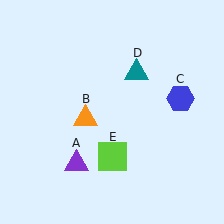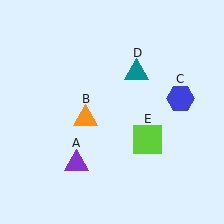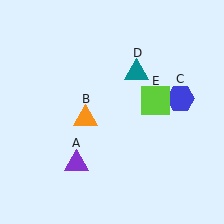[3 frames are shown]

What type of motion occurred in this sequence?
The lime square (object E) rotated counterclockwise around the center of the scene.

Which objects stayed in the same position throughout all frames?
Purple triangle (object A) and orange triangle (object B) and blue hexagon (object C) and teal triangle (object D) remained stationary.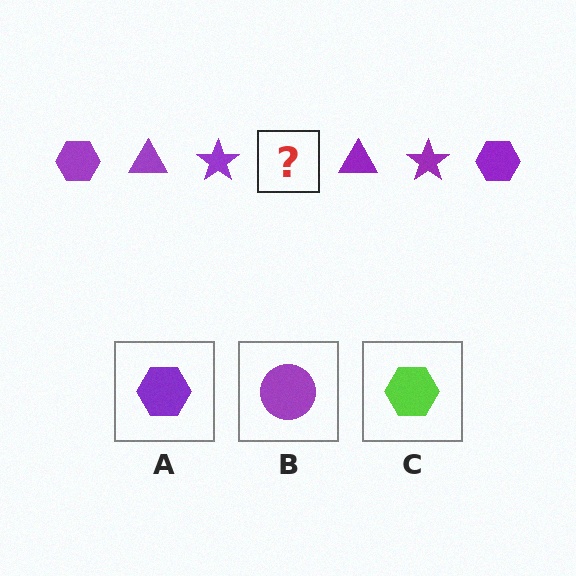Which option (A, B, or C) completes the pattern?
A.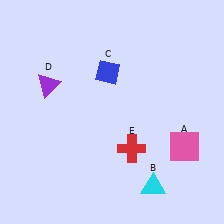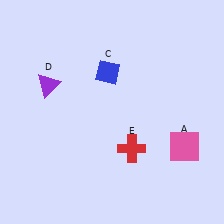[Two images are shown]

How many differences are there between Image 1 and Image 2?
There is 1 difference between the two images.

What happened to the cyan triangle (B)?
The cyan triangle (B) was removed in Image 2. It was in the bottom-right area of Image 1.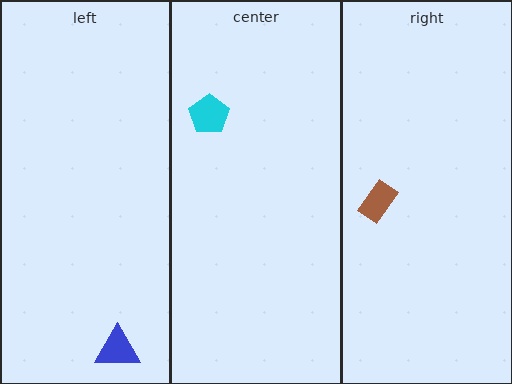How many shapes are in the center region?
1.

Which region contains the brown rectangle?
The right region.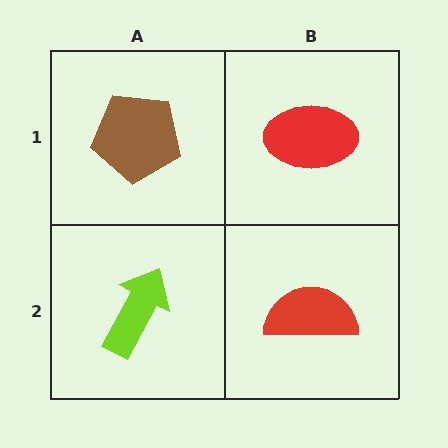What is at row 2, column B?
A red semicircle.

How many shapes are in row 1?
2 shapes.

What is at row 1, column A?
A brown pentagon.